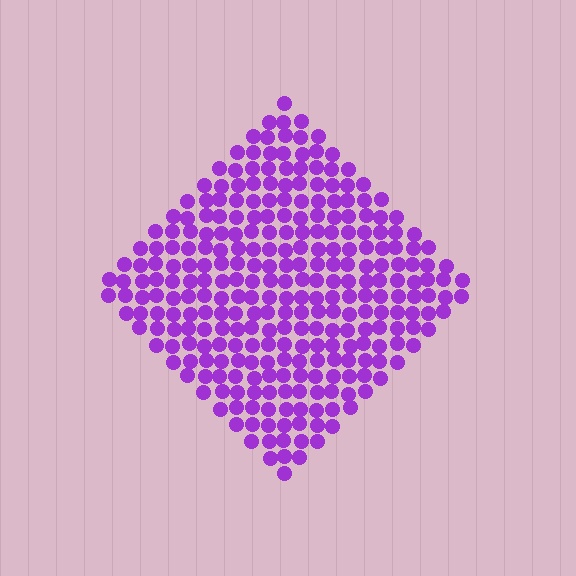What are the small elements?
The small elements are circles.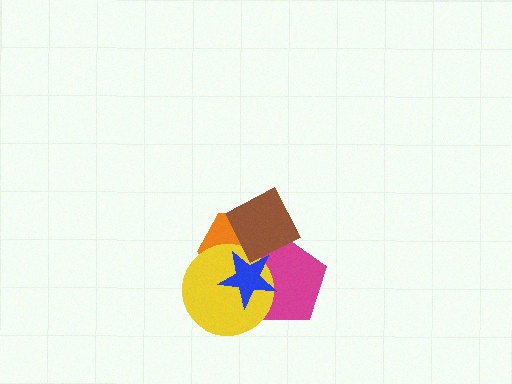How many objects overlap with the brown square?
2 objects overlap with the brown square.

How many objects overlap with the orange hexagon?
4 objects overlap with the orange hexagon.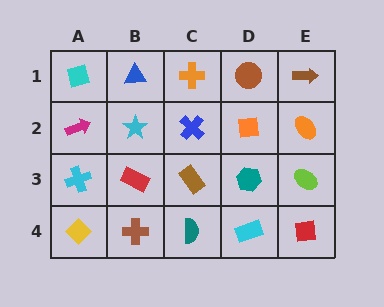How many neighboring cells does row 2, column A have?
3.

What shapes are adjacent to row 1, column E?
An orange ellipse (row 2, column E), a brown circle (row 1, column D).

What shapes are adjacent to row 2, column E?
A brown arrow (row 1, column E), a lime ellipse (row 3, column E), an orange square (row 2, column D).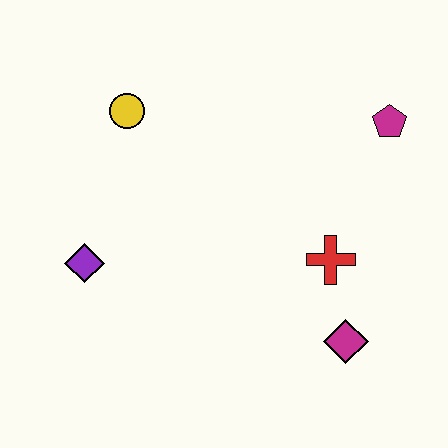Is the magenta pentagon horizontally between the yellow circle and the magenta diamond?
No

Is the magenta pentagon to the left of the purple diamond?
No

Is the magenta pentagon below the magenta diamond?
No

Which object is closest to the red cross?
The magenta diamond is closest to the red cross.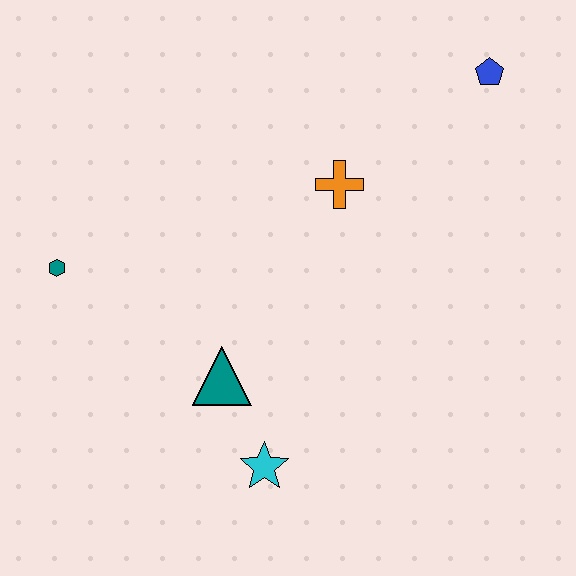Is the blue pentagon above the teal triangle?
Yes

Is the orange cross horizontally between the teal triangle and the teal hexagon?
No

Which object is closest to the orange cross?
The blue pentagon is closest to the orange cross.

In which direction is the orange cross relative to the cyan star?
The orange cross is above the cyan star.